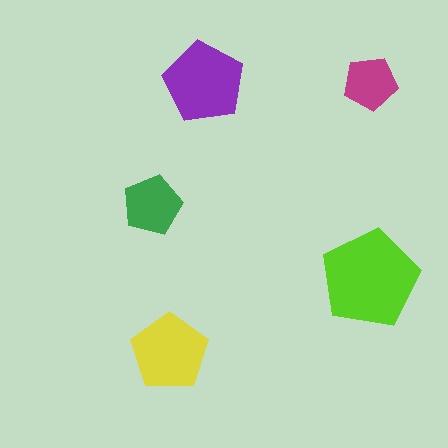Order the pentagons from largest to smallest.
the lime one, the purple one, the yellow one, the green one, the magenta one.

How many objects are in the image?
There are 5 objects in the image.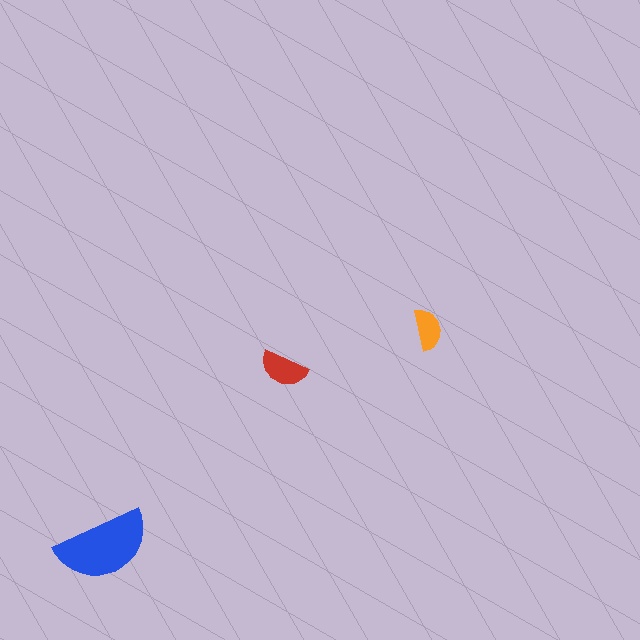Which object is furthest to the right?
The orange semicircle is rightmost.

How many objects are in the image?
There are 3 objects in the image.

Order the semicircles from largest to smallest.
the blue one, the red one, the orange one.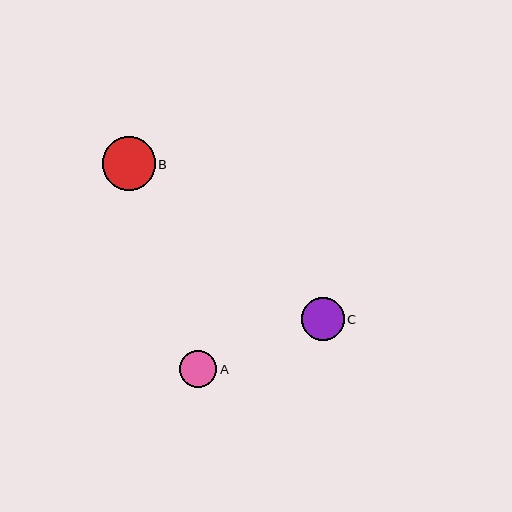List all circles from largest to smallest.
From largest to smallest: B, C, A.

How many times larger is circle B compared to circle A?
Circle B is approximately 1.4 times the size of circle A.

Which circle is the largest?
Circle B is the largest with a size of approximately 53 pixels.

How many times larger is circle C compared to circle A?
Circle C is approximately 1.2 times the size of circle A.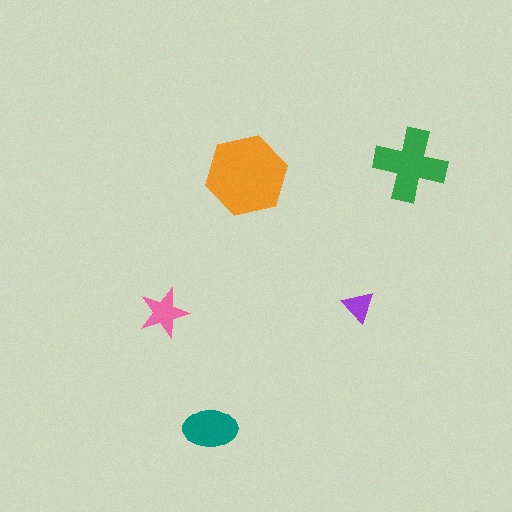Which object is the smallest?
The purple triangle.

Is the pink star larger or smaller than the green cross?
Smaller.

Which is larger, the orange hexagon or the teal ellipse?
The orange hexagon.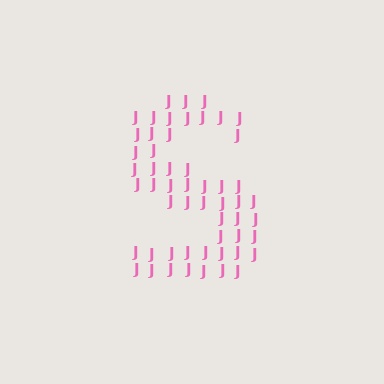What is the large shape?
The large shape is the letter S.